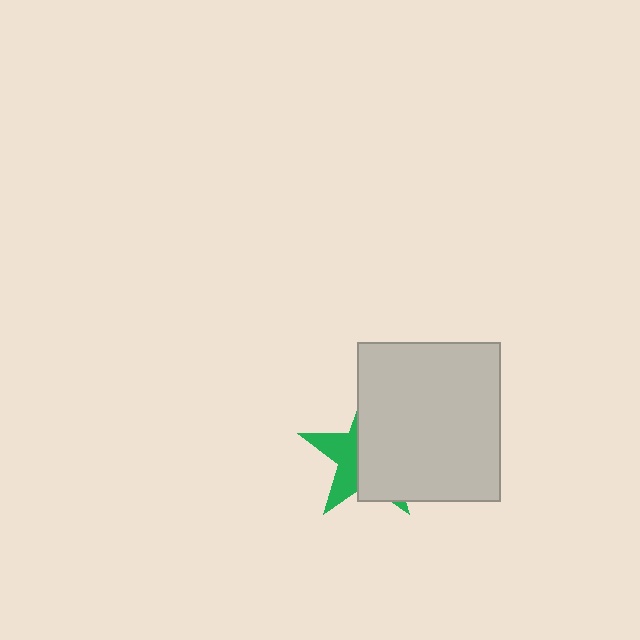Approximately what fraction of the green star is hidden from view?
Roughly 62% of the green star is hidden behind the light gray rectangle.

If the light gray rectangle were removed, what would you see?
You would see the complete green star.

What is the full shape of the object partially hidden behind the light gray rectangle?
The partially hidden object is a green star.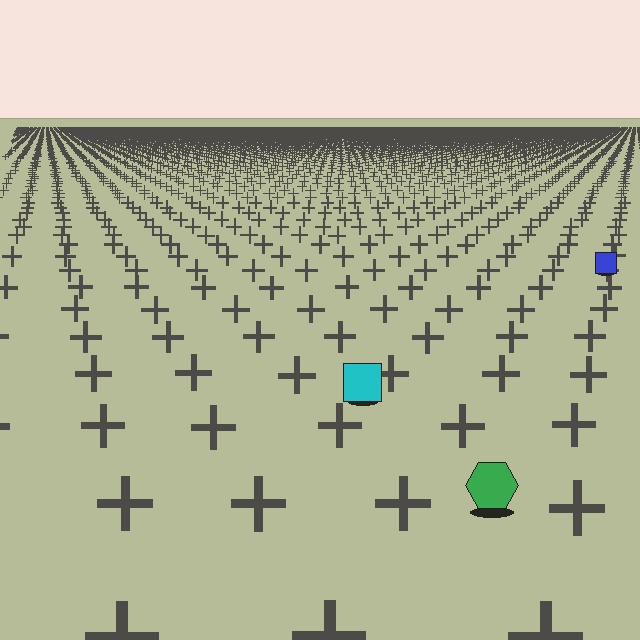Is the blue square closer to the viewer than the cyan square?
No. The cyan square is closer — you can tell from the texture gradient: the ground texture is coarser near it.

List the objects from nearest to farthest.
From nearest to farthest: the green hexagon, the cyan square, the blue square.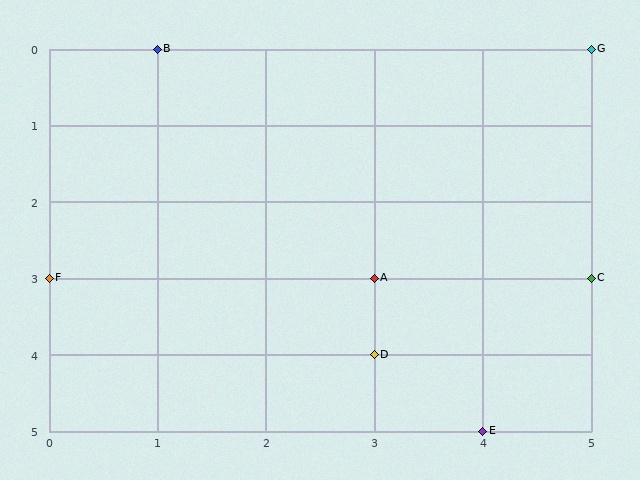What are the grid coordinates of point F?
Point F is at grid coordinates (0, 3).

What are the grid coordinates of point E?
Point E is at grid coordinates (4, 5).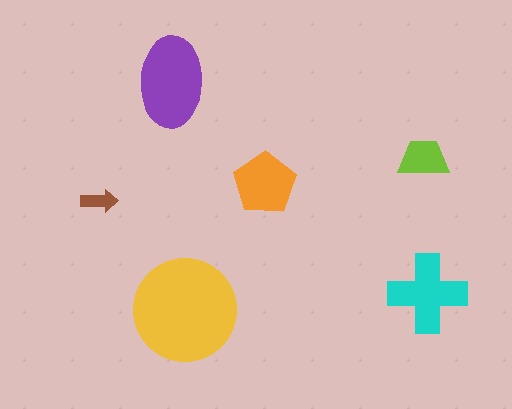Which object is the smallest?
The brown arrow.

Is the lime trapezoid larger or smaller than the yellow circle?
Smaller.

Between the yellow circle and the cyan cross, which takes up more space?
The yellow circle.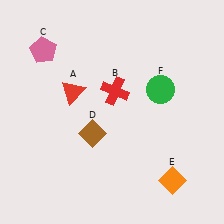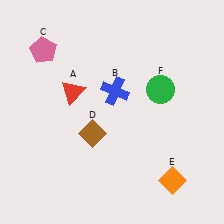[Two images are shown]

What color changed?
The cross (B) changed from red in Image 1 to blue in Image 2.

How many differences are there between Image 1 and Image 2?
There is 1 difference between the two images.